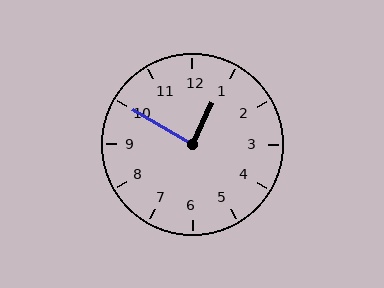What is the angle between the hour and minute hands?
Approximately 85 degrees.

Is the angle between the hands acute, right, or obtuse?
It is right.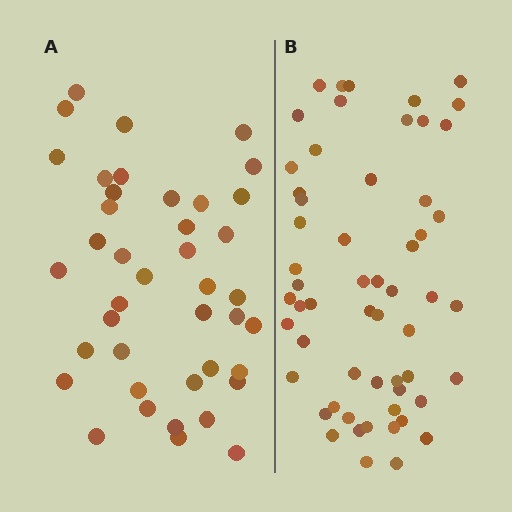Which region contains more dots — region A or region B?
Region B (the right region) has more dots.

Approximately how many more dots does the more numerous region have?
Region B has approximately 15 more dots than region A.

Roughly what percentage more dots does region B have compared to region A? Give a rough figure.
About 40% more.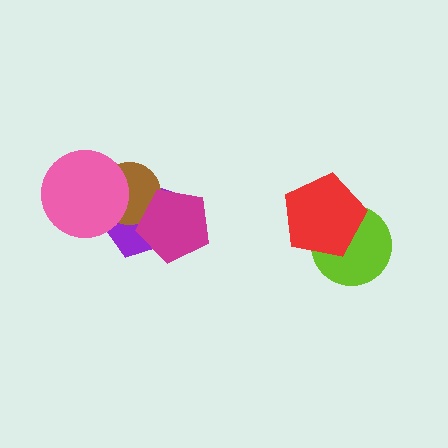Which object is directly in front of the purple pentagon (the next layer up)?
The brown circle is directly in front of the purple pentagon.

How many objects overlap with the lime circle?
1 object overlaps with the lime circle.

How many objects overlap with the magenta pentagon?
2 objects overlap with the magenta pentagon.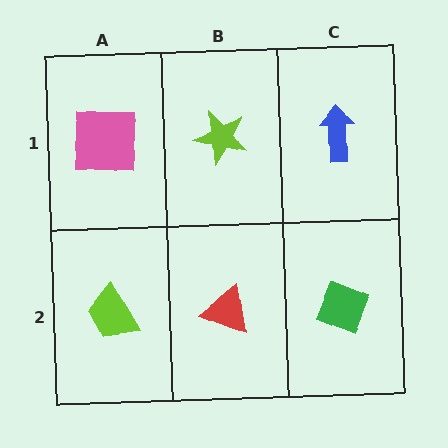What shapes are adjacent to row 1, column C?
A green diamond (row 2, column C), a lime star (row 1, column B).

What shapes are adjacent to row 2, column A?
A pink square (row 1, column A), a red triangle (row 2, column B).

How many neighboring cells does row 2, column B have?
3.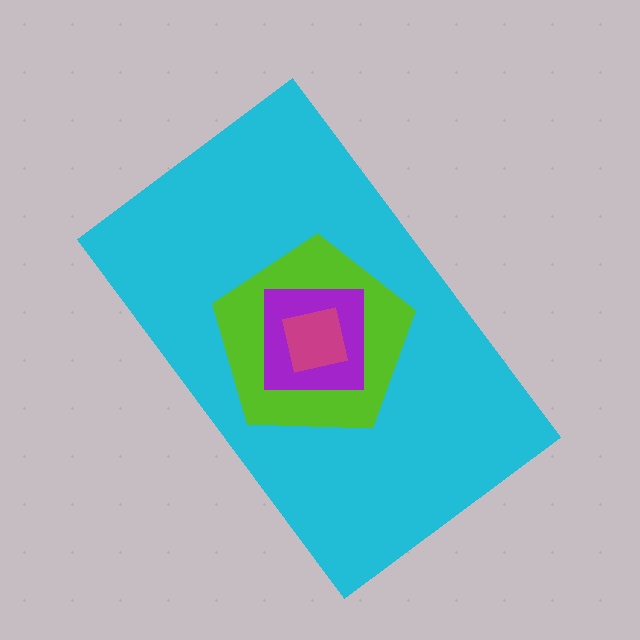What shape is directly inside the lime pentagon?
The purple square.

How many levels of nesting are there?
4.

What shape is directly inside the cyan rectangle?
The lime pentagon.